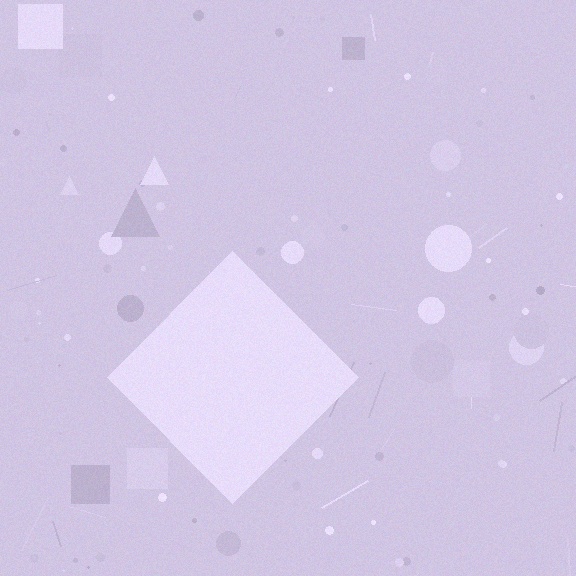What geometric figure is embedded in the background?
A diamond is embedded in the background.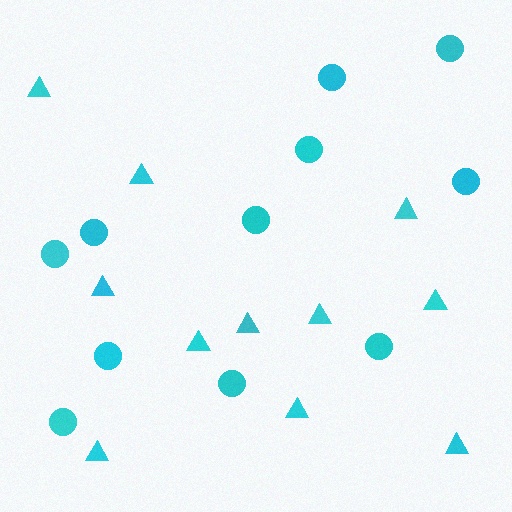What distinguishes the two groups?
There are 2 groups: one group of triangles (11) and one group of circles (11).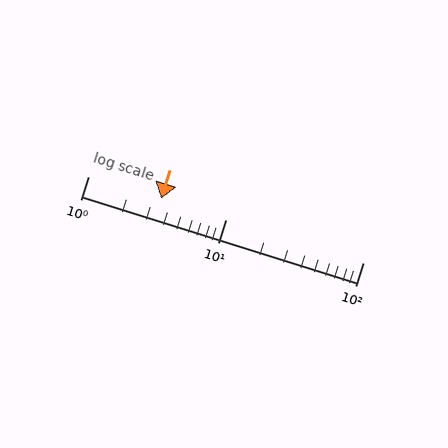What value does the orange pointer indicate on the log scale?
The pointer indicates approximately 3.4.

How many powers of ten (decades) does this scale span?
The scale spans 2 decades, from 1 to 100.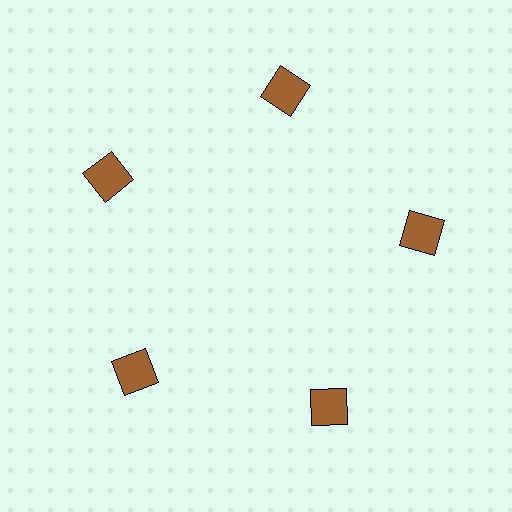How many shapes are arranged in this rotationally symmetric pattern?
There are 5 shapes, arranged in 5 groups of 1.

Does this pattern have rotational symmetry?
Yes, this pattern has 5-fold rotational symmetry. It looks the same after rotating 72 degrees around the center.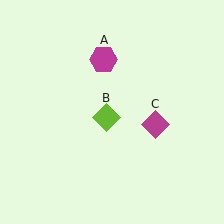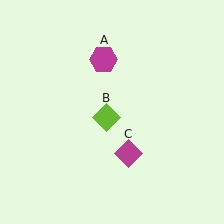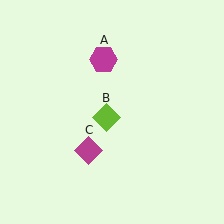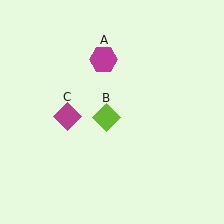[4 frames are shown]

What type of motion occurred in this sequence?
The magenta diamond (object C) rotated clockwise around the center of the scene.